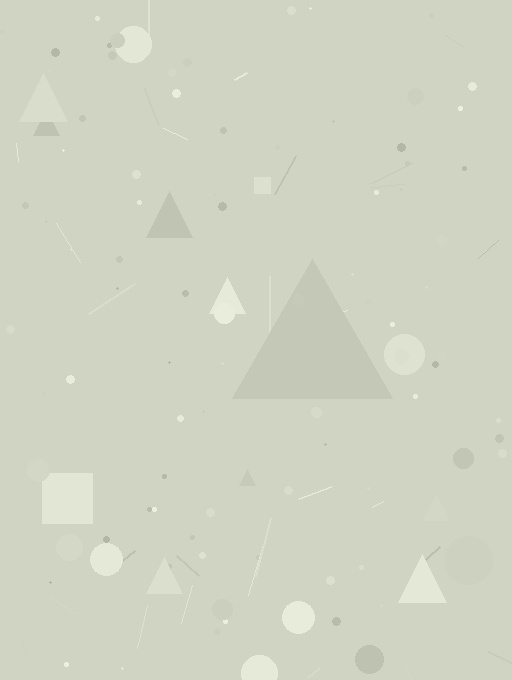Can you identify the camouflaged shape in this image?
The camouflaged shape is a triangle.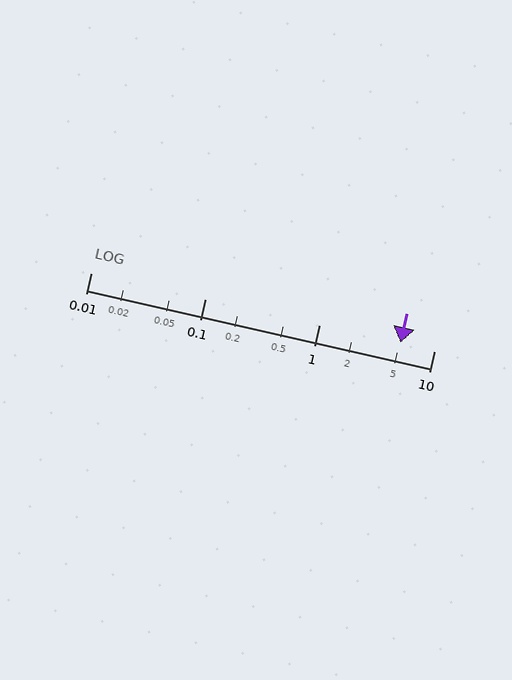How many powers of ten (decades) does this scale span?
The scale spans 3 decades, from 0.01 to 10.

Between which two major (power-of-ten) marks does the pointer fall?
The pointer is between 1 and 10.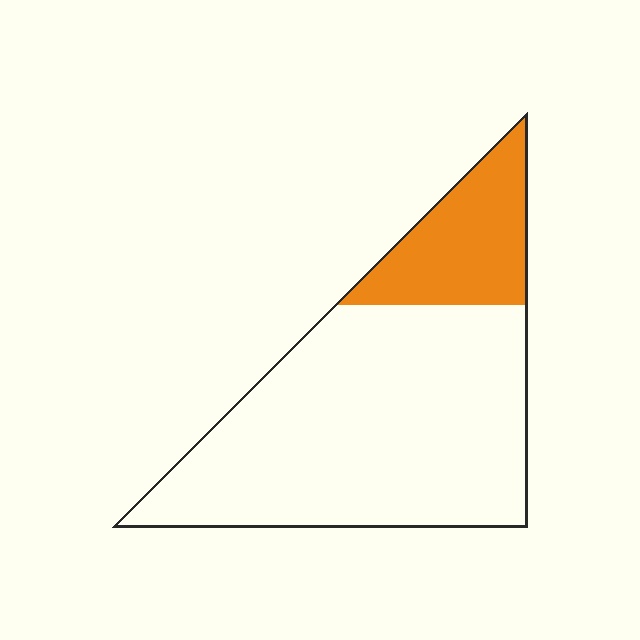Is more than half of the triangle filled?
No.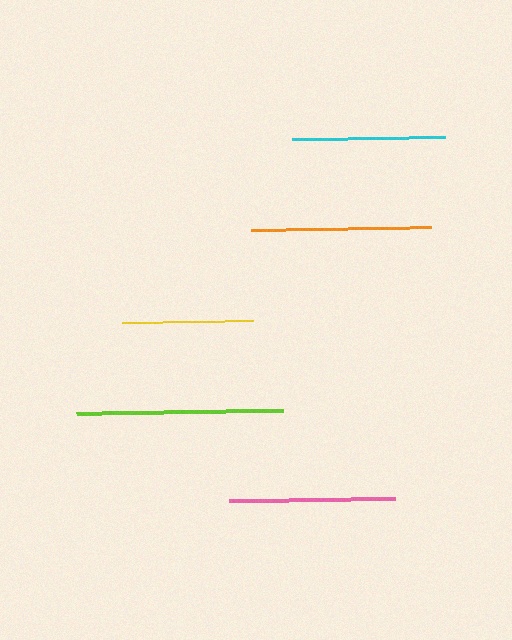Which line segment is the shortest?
The yellow line is the shortest at approximately 131 pixels.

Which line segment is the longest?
The lime line is the longest at approximately 207 pixels.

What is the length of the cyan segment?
The cyan segment is approximately 153 pixels long.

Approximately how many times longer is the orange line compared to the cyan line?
The orange line is approximately 1.2 times the length of the cyan line.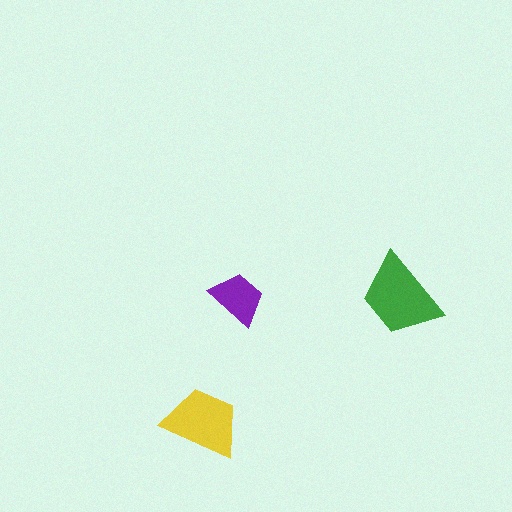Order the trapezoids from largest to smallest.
the green one, the yellow one, the purple one.